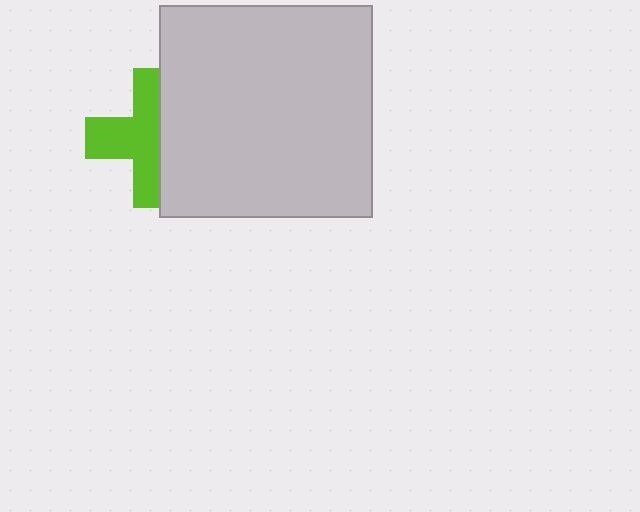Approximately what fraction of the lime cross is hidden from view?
Roughly 43% of the lime cross is hidden behind the light gray square.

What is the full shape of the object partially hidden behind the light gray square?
The partially hidden object is a lime cross.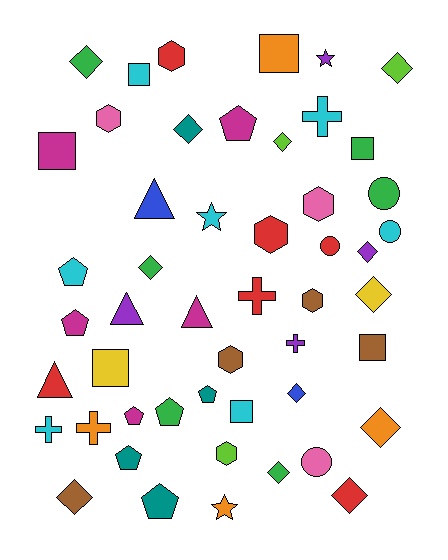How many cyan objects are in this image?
There are 7 cyan objects.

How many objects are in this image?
There are 50 objects.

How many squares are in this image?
There are 7 squares.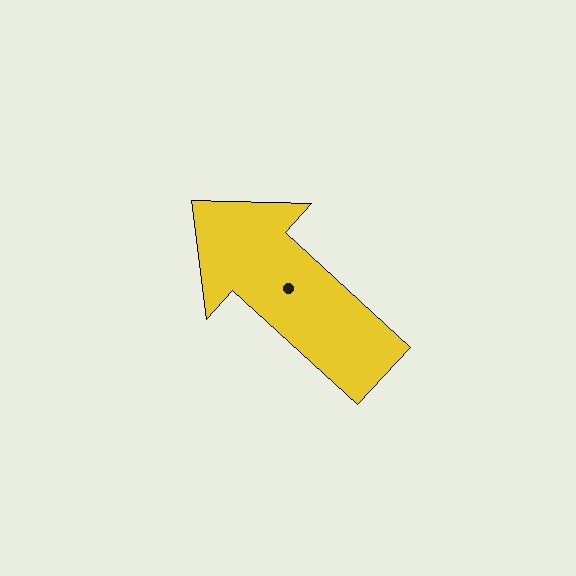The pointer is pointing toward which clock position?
Roughly 10 o'clock.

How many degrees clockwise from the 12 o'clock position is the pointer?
Approximately 312 degrees.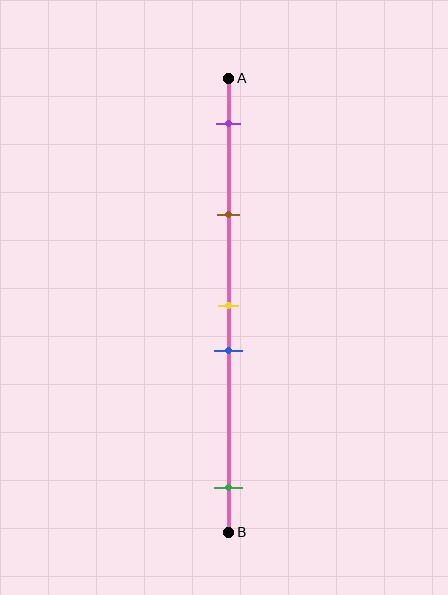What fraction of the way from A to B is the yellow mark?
The yellow mark is approximately 50% (0.5) of the way from A to B.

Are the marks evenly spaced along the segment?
No, the marks are not evenly spaced.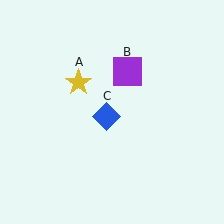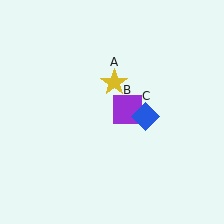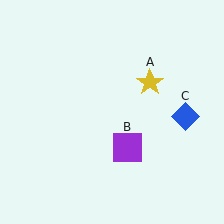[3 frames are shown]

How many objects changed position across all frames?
3 objects changed position: yellow star (object A), purple square (object B), blue diamond (object C).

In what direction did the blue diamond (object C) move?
The blue diamond (object C) moved right.